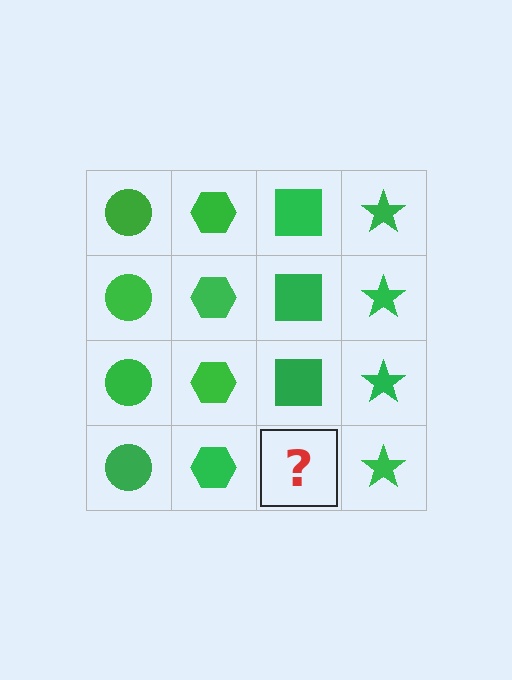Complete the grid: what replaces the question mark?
The question mark should be replaced with a green square.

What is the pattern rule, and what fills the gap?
The rule is that each column has a consistent shape. The gap should be filled with a green square.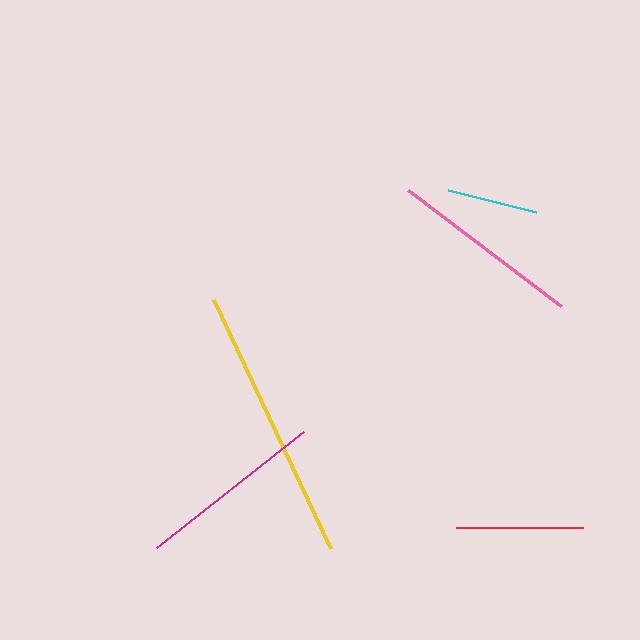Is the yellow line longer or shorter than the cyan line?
The yellow line is longer than the cyan line.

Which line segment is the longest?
The yellow line is the longest at approximately 275 pixels.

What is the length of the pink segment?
The pink segment is approximately 192 pixels long.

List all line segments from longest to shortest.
From longest to shortest: yellow, pink, magenta, red, cyan.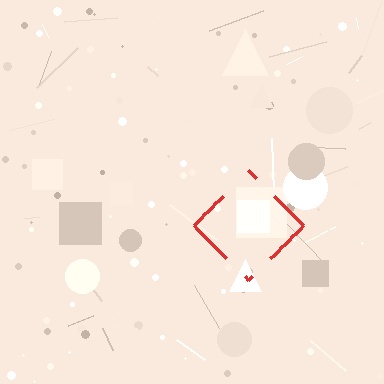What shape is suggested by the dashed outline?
The dashed outline suggests a diamond.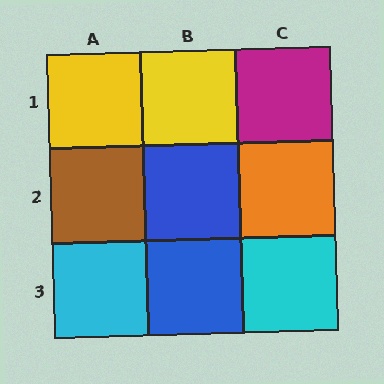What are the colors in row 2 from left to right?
Brown, blue, orange.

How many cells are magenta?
1 cell is magenta.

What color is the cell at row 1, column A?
Yellow.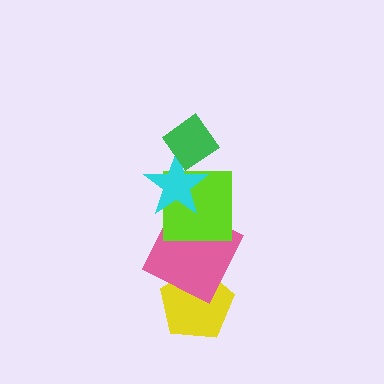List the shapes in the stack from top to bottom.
From top to bottom: the green diamond, the cyan star, the lime square, the pink square, the yellow pentagon.